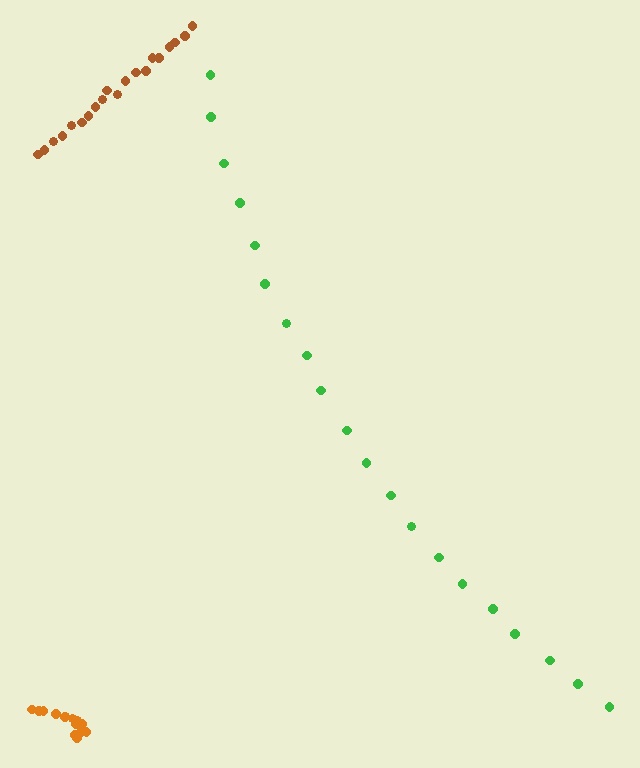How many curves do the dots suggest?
There are 3 distinct paths.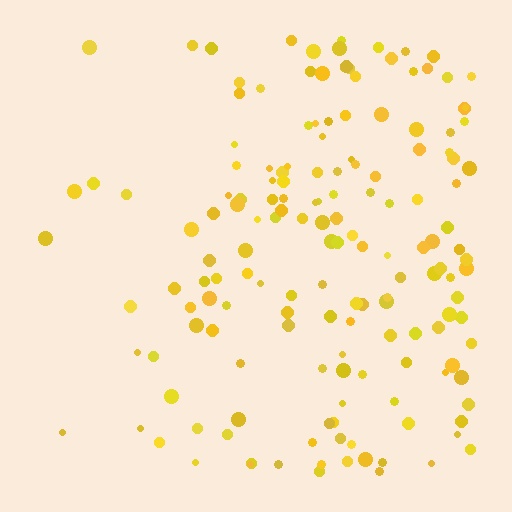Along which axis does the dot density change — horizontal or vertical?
Horizontal.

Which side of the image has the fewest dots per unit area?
The left.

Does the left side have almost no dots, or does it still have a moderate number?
Still a moderate number, just noticeably fewer than the right.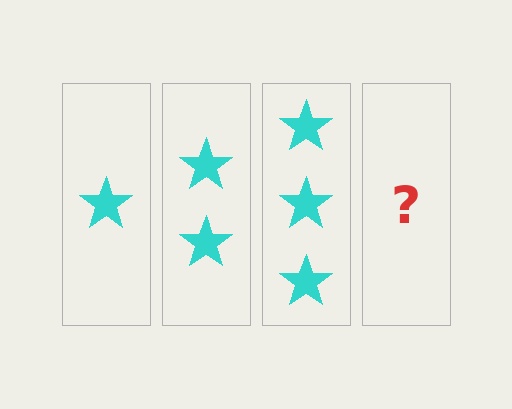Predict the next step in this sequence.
The next step is 4 stars.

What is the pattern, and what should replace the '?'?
The pattern is that each step adds one more star. The '?' should be 4 stars.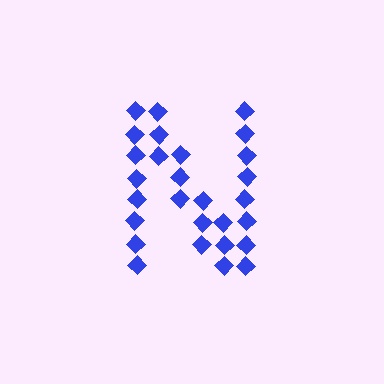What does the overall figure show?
The overall figure shows the letter N.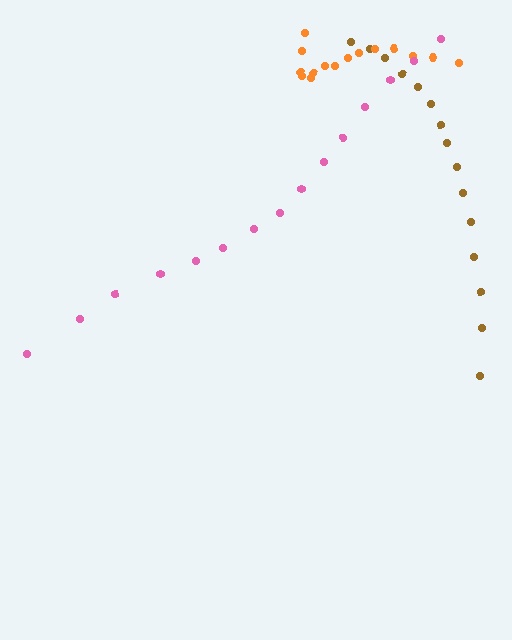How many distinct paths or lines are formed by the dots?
There are 3 distinct paths.